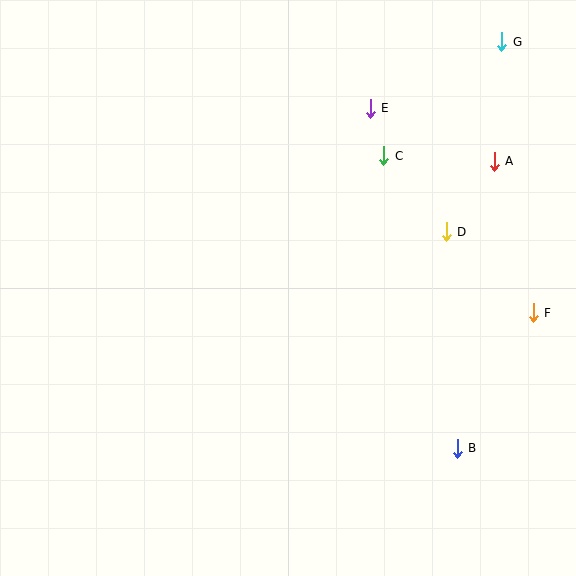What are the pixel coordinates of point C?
Point C is at (384, 156).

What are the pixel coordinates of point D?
Point D is at (446, 232).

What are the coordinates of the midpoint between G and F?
The midpoint between G and F is at (518, 177).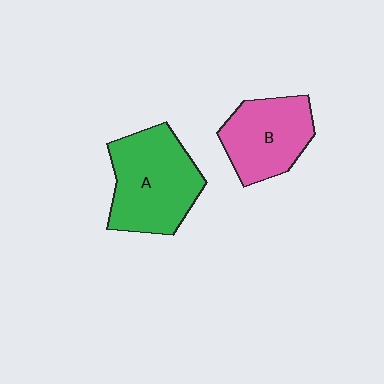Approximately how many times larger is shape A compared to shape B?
Approximately 1.3 times.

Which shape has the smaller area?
Shape B (pink).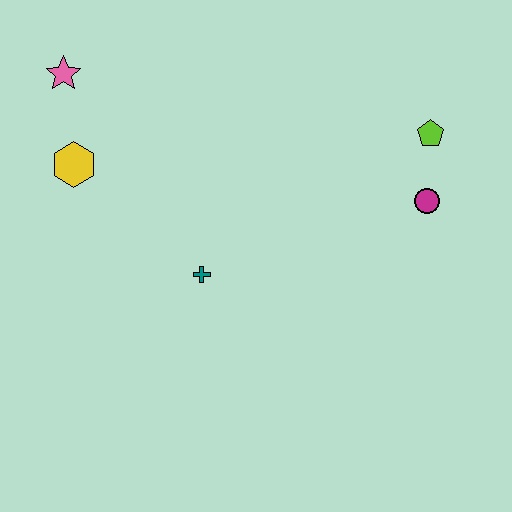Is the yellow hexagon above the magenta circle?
Yes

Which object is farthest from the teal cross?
The lime pentagon is farthest from the teal cross.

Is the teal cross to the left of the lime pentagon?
Yes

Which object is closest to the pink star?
The yellow hexagon is closest to the pink star.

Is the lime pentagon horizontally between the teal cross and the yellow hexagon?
No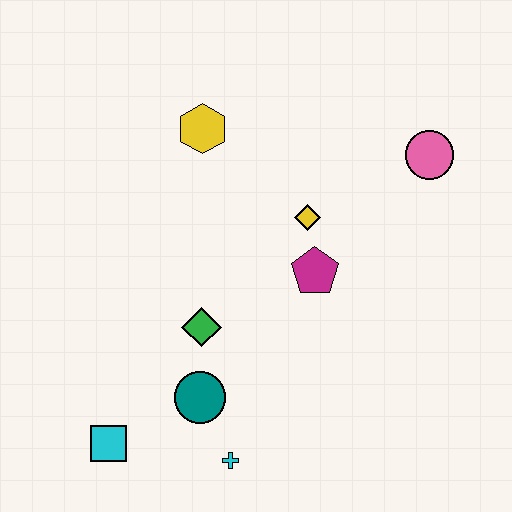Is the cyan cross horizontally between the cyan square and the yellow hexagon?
No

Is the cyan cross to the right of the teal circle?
Yes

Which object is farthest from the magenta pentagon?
The cyan square is farthest from the magenta pentagon.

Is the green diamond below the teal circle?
No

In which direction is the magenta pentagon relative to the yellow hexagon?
The magenta pentagon is below the yellow hexagon.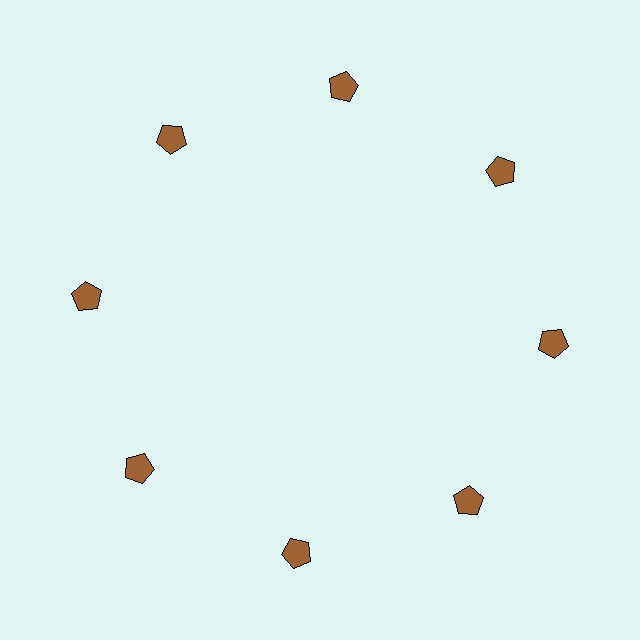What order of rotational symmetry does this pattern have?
This pattern has 8-fold rotational symmetry.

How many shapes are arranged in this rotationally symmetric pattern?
There are 8 shapes, arranged in 8 groups of 1.